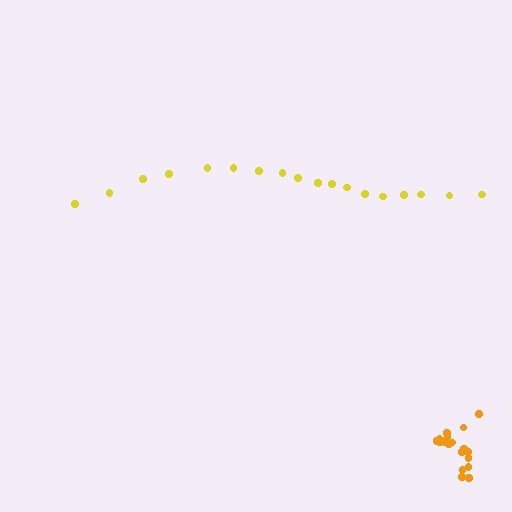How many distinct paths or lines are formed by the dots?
There are 2 distinct paths.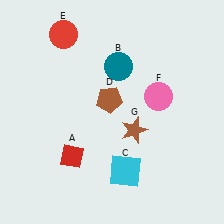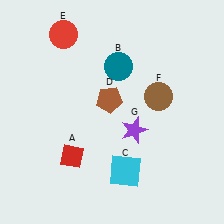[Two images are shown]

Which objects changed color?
F changed from pink to brown. G changed from brown to purple.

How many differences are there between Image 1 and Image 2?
There are 2 differences between the two images.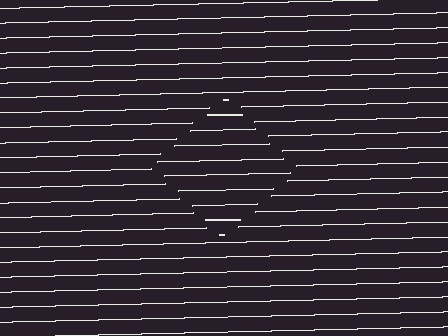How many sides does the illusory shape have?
4 sides — the line-ends trace a square.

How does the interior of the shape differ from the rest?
The interior of the shape contains the same grating, shifted by half a period — the contour is defined by the phase discontinuity where line-ends from the inner and outer gratings abut.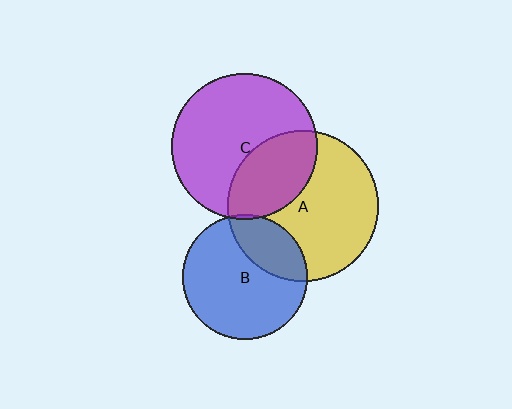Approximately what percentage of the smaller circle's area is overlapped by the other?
Approximately 35%.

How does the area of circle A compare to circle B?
Approximately 1.5 times.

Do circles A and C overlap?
Yes.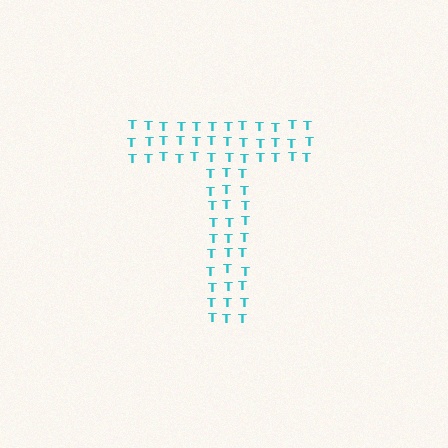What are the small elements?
The small elements are letter T's.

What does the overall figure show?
The overall figure shows the letter T.